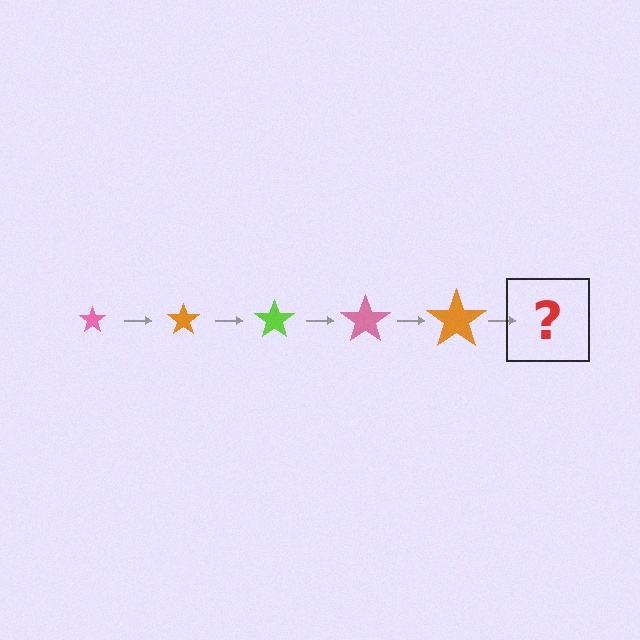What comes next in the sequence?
The next element should be a lime star, larger than the previous one.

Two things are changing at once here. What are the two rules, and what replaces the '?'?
The two rules are that the star grows larger each step and the color cycles through pink, orange, and lime. The '?' should be a lime star, larger than the previous one.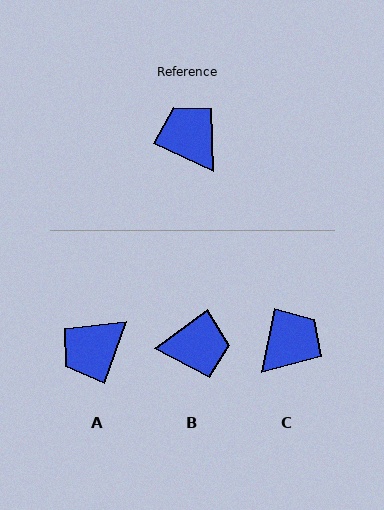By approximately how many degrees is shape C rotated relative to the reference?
Approximately 77 degrees clockwise.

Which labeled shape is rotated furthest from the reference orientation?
B, about 120 degrees away.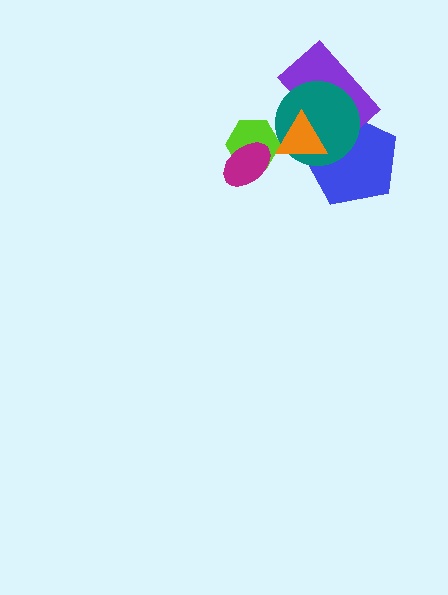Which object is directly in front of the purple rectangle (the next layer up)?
The teal circle is directly in front of the purple rectangle.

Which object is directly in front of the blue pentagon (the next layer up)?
The purple rectangle is directly in front of the blue pentagon.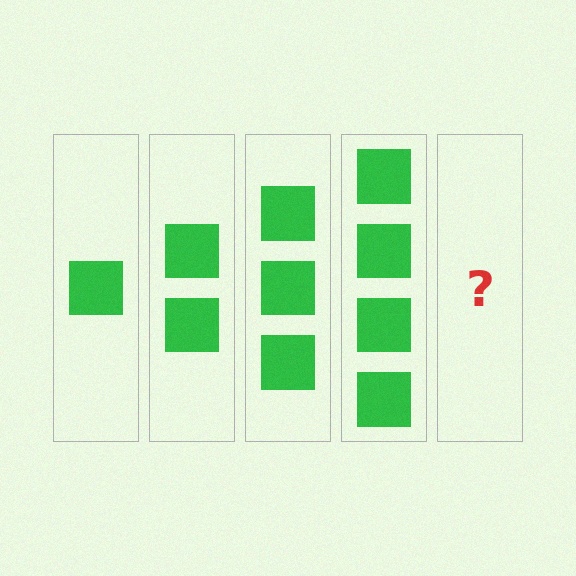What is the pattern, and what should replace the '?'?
The pattern is that each step adds one more square. The '?' should be 5 squares.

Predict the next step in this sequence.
The next step is 5 squares.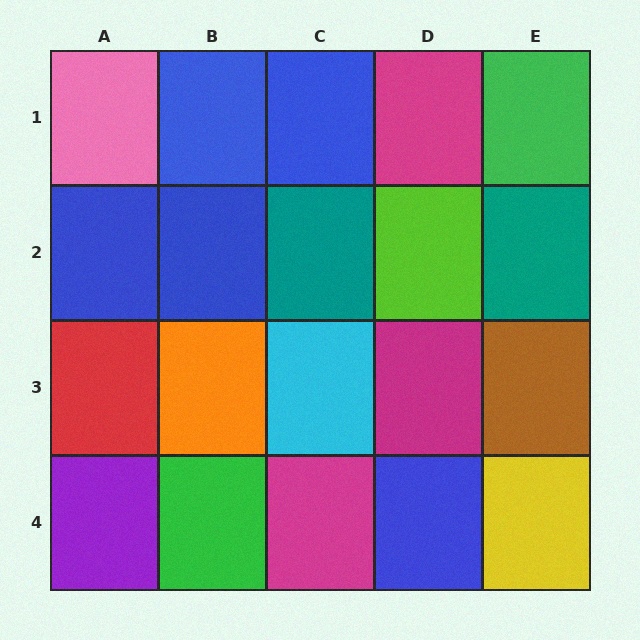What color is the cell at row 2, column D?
Lime.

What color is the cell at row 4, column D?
Blue.